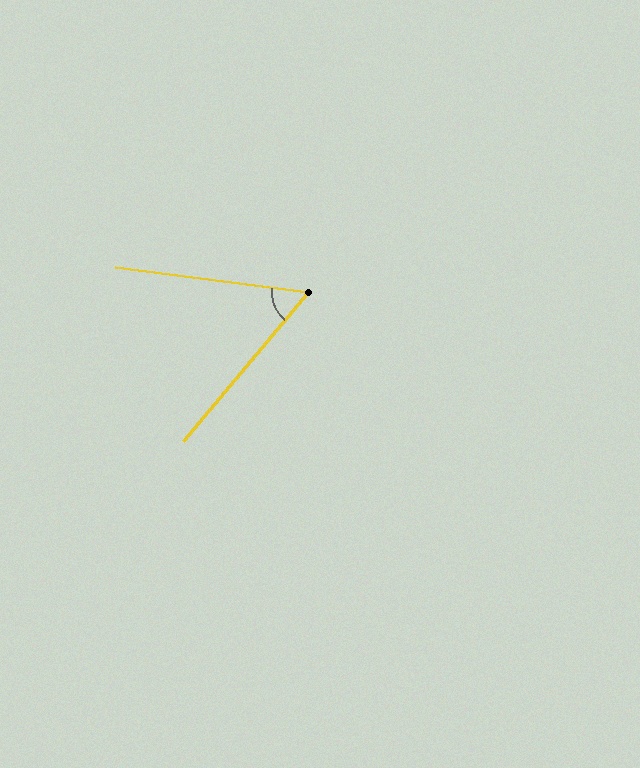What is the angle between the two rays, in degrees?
Approximately 58 degrees.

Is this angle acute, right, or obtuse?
It is acute.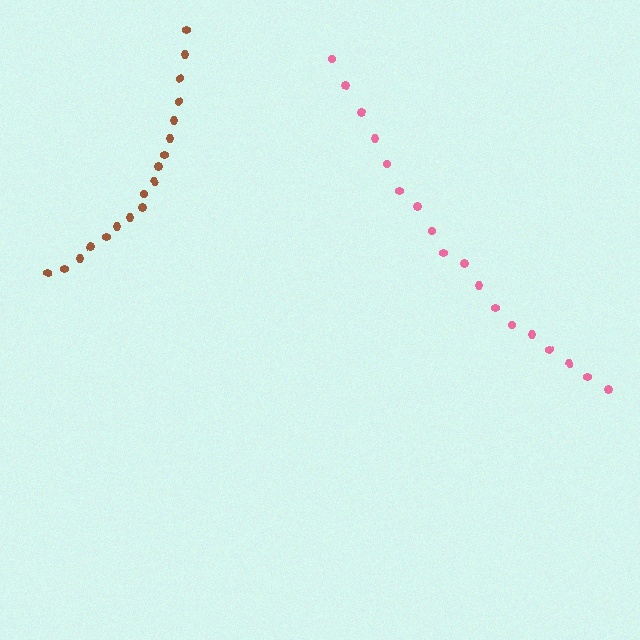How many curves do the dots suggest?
There are 2 distinct paths.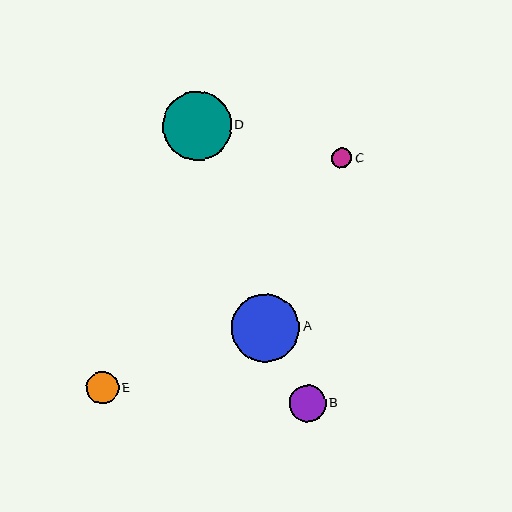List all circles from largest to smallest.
From largest to smallest: D, A, B, E, C.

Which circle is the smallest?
Circle C is the smallest with a size of approximately 20 pixels.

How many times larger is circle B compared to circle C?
Circle B is approximately 1.8 times the size of circle C.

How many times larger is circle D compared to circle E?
Circle D is approximately 2.1 times the size of circle E.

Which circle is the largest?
Circle D is the largest with a size of approximately 69 pixels.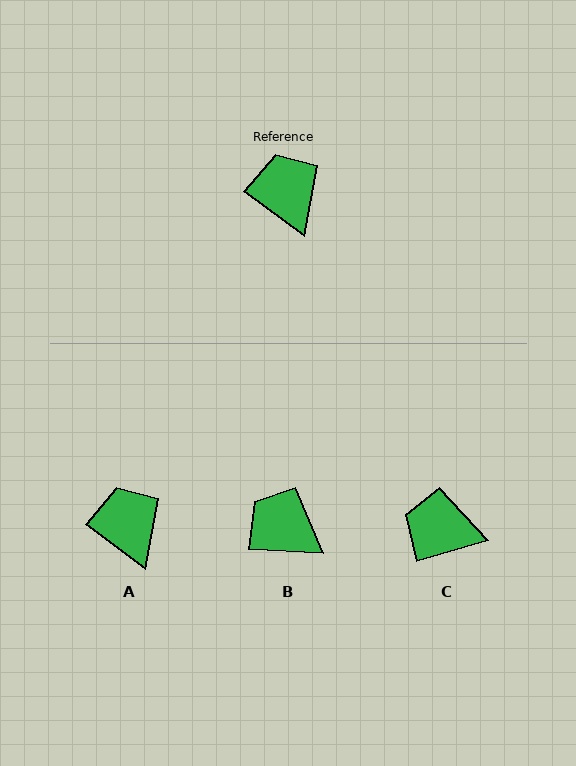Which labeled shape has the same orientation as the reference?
A.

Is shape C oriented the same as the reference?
No, it is off by about 53 degrees.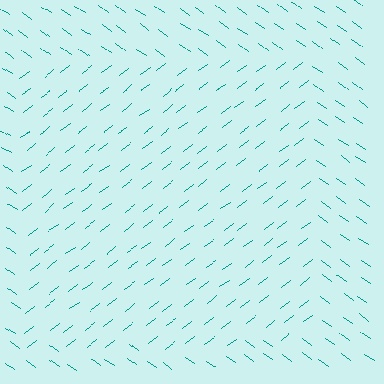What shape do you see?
I see a rectangle.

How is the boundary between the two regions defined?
The boundary is defined purely by a change in line orientation (approximately 73 degrees difference). All lines are the same color and thickness.